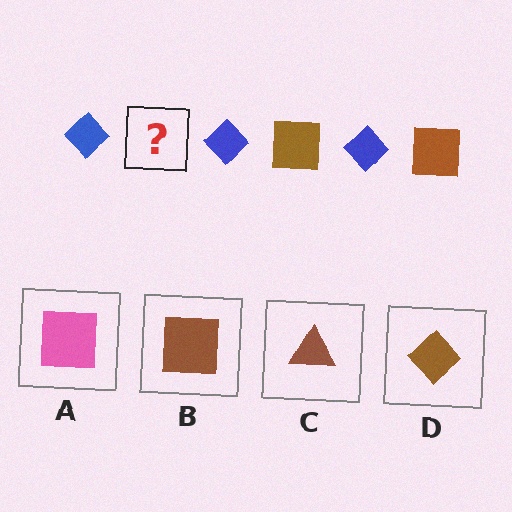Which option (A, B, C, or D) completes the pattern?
B.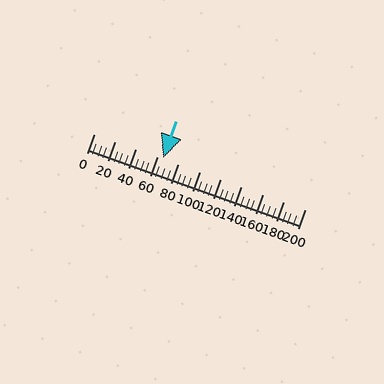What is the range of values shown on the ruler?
The ruler shows values from 0 to 200.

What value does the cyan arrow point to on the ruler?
The cyan arrow points to approximately 66.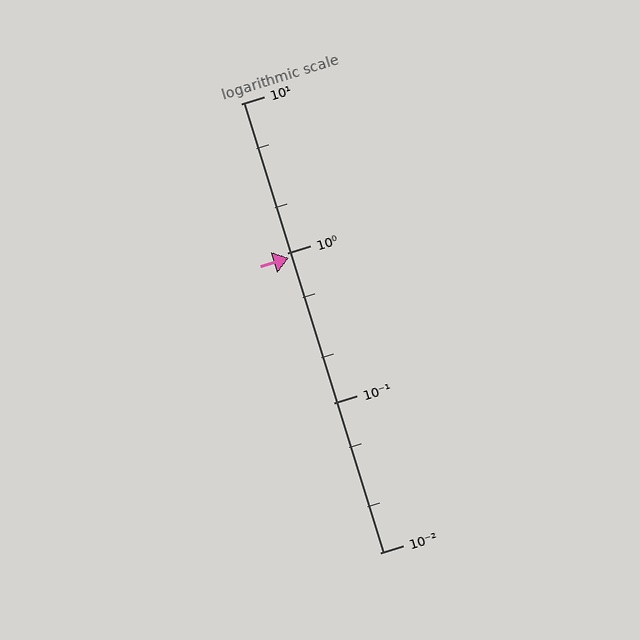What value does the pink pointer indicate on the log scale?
The pointer indicates approximately 0.93.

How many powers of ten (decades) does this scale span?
The scale spans 3 decades, from 0.01 to 10.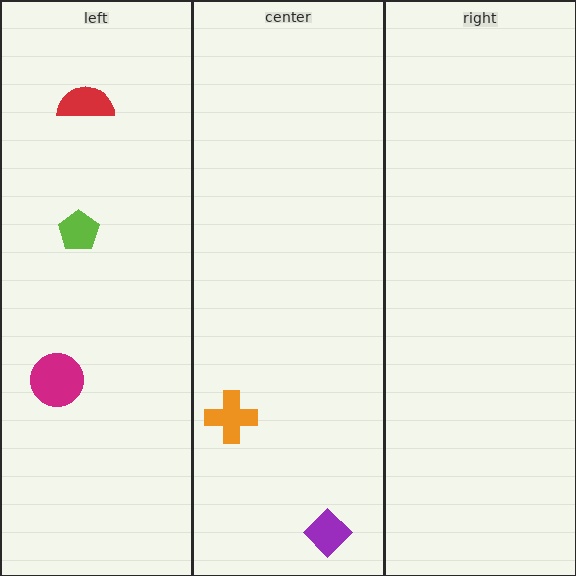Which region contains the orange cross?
The center region.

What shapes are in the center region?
The orange cross, the purple diamond.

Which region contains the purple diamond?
The center region.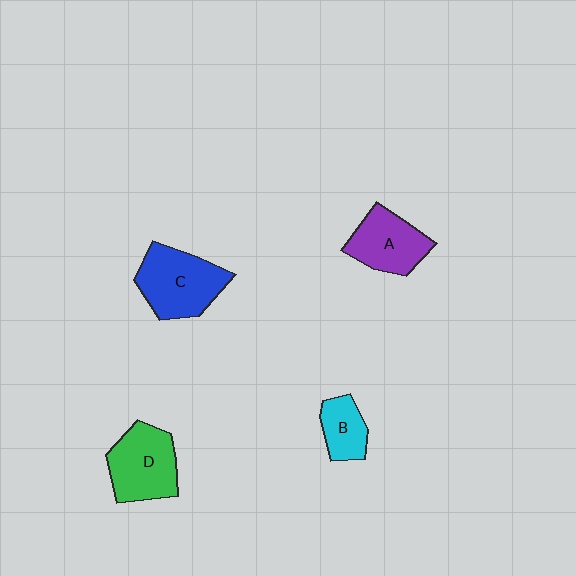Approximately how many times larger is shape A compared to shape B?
Approximately 1.6 times.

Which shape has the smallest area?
Shape B (cyan).